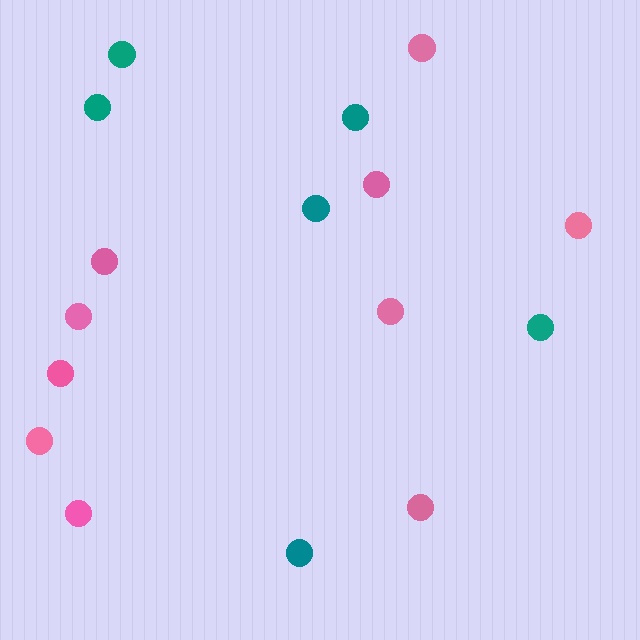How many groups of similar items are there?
There are 2 groups: one group of teal circles (6) and one group of pink circles (10).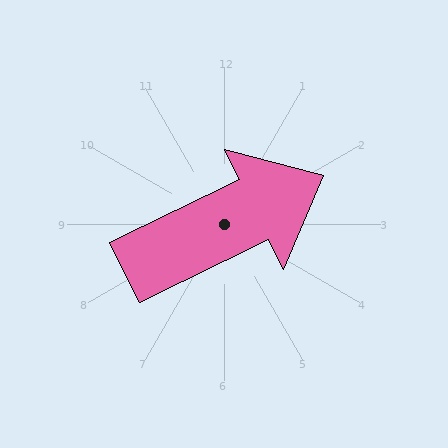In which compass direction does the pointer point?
Northeast.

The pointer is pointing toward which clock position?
Roughly 2 o'clock.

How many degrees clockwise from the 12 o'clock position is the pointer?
Approximately 64 degrees.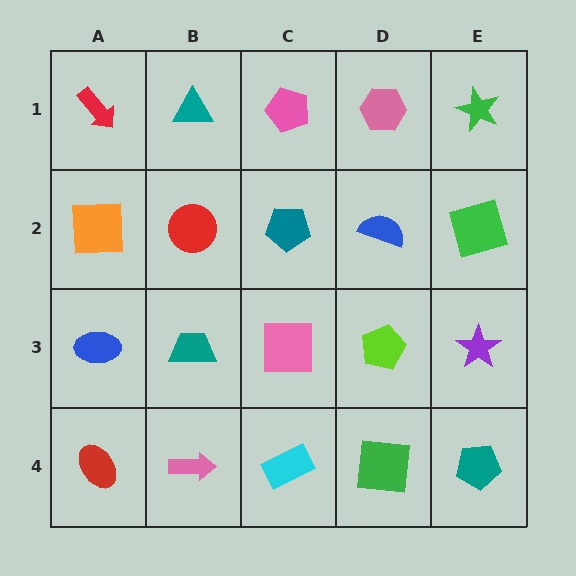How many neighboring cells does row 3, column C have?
4.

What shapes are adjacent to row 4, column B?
A teal trapezoid (row 3, column B), a red ellipse (row 4, column A), a cyan rectangle (row 4, column C).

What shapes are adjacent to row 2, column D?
A pink hexagon (row 1, column D), a lime pentagon (row 3, column D), a teal pentagon (row 2, column C), a green square (row 2, column E).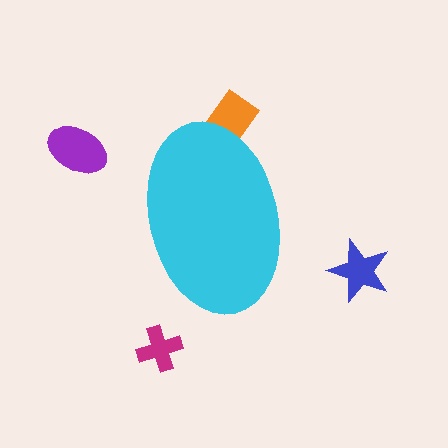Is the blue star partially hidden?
No, the blue star is fully visible.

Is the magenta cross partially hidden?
No, the magenta cross is fully visible.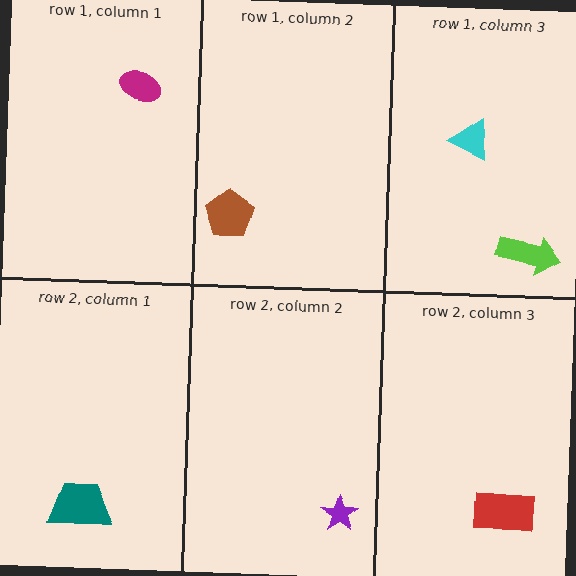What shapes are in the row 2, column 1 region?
The teal trapezoid.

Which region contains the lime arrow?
The row 1, column 3 region.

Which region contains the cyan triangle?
The row 1, column 3 region.